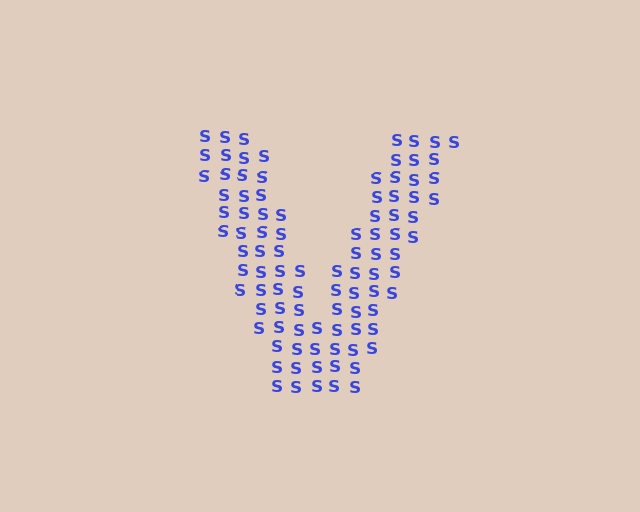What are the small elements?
The small elements are letter S's.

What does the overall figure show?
The overall figure shows the letter V.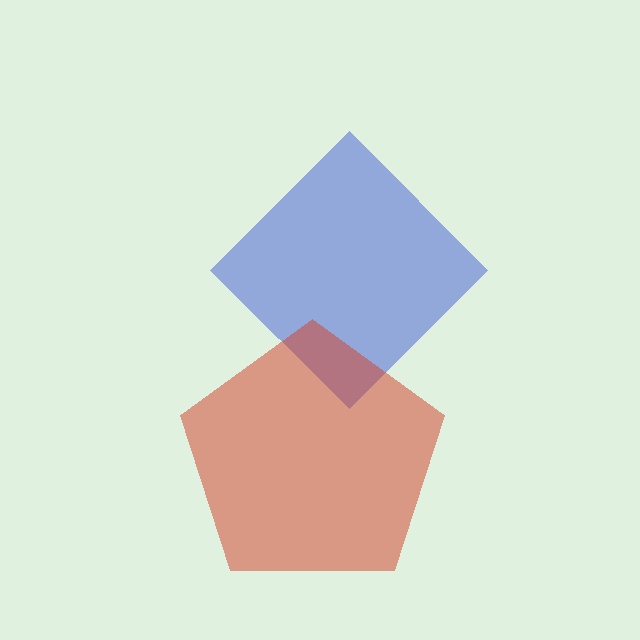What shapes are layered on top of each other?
The layered shapes are: a blue diamond, a red pentagon.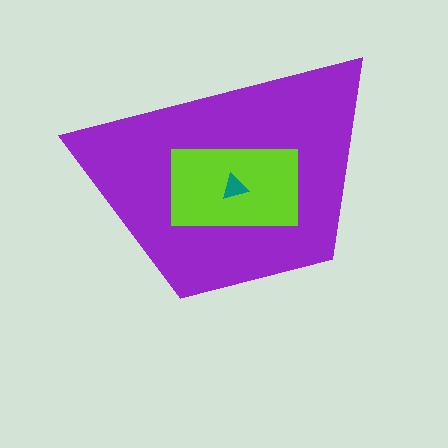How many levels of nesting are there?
3.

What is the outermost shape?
The purple trapezoid.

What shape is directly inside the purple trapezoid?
The lime rectangle.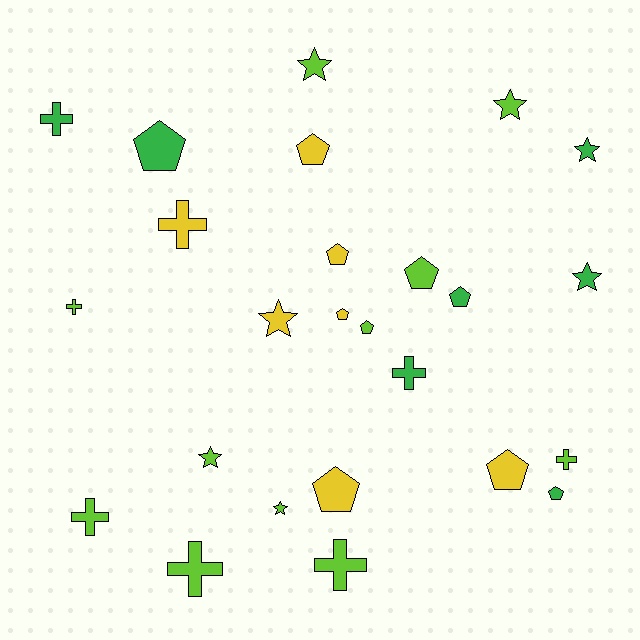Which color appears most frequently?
Lime, with 11 objects.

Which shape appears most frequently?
Pentagon, with 10 objects.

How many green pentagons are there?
There are 3 green pentagons.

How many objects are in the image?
There are 25 objects.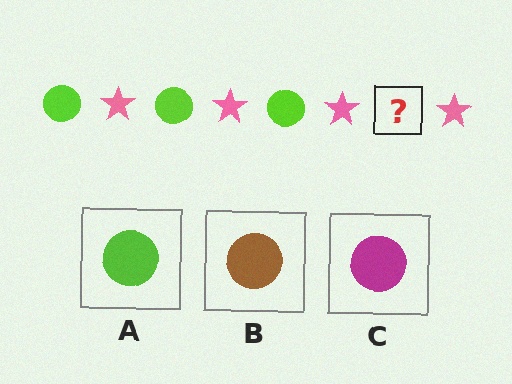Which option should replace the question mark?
Option A.